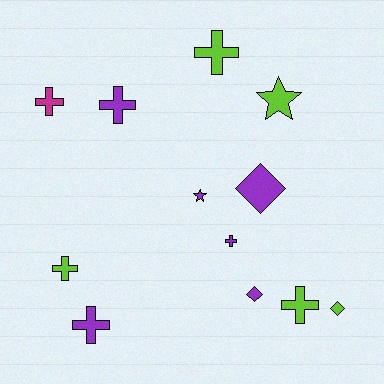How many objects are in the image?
There are 12 objects.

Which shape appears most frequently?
Cross, with 7 objects.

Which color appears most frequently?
Purple, with 6 objects.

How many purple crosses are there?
There are 3 purple crosses.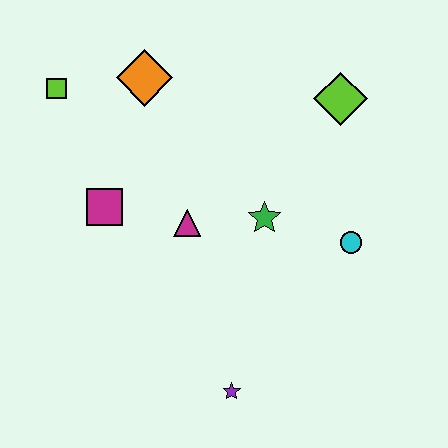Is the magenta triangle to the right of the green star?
No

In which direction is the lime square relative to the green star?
The lime square is to the left of the green star.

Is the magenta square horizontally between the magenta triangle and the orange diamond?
No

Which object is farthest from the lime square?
The purple star is farthest from the lime square.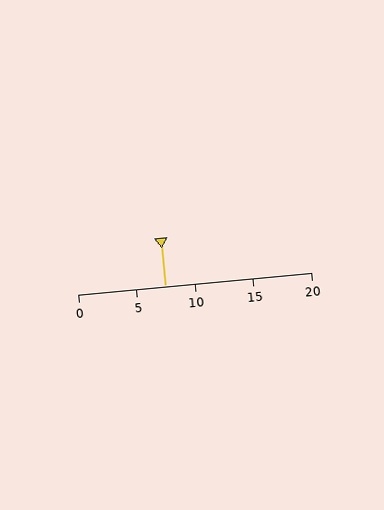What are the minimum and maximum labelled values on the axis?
The axis runs from 0 to 20.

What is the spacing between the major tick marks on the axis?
The major ticks are spaced 5 apart.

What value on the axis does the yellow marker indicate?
The marker indicates approximately 7.5.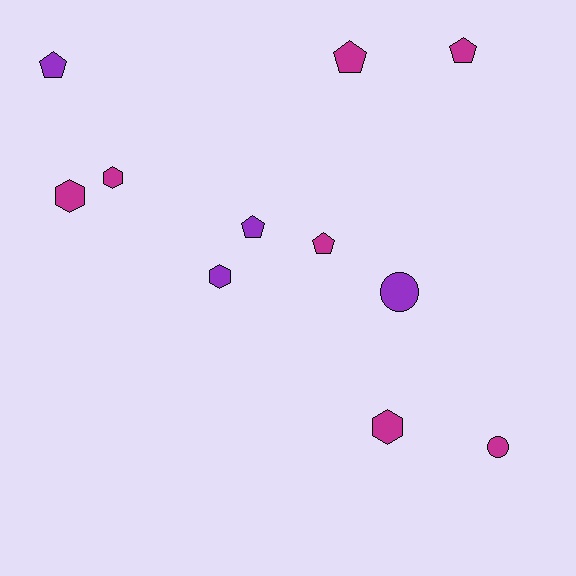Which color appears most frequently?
Magenta, with 7 objects.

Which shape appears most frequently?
Pentagon, with 5 objects.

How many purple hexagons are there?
There is 1 purple hexagon.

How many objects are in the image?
There are 11 objects.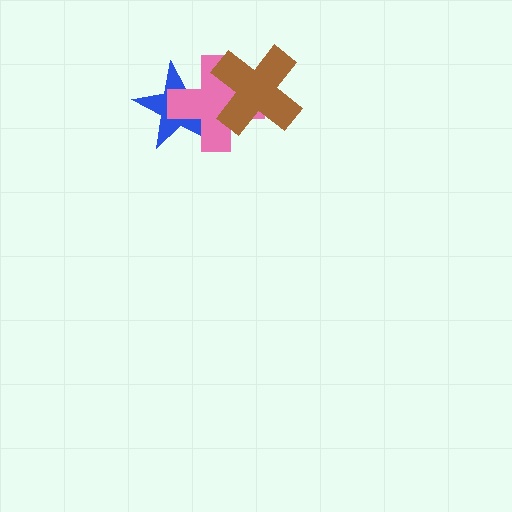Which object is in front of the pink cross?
The brown cross is in front of the pink cross.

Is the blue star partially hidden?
Yes, it is partially covered by another shape.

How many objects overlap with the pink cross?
2 objects overlap with the pink cross.